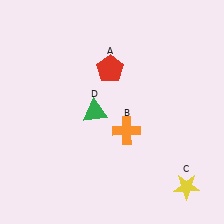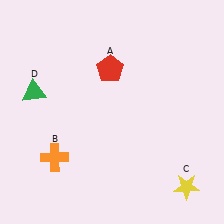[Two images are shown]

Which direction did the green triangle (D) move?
The green triangle (D) moved left.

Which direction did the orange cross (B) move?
The orange cross (B) moved left.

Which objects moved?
The objects that moved are: the orange cross (B), the green triangle (D).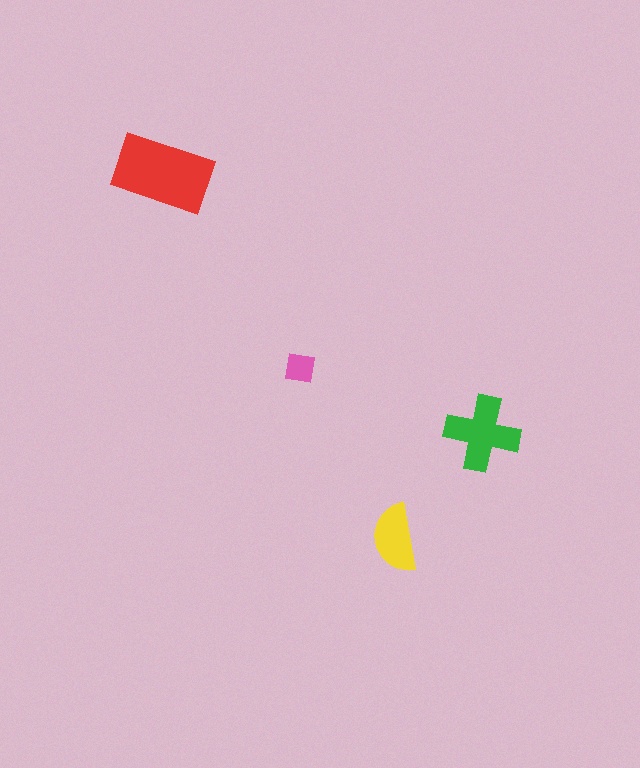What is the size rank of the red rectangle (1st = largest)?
1st.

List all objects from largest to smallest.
The red rectangle, the green cross, the yellow semicircle, the pink square.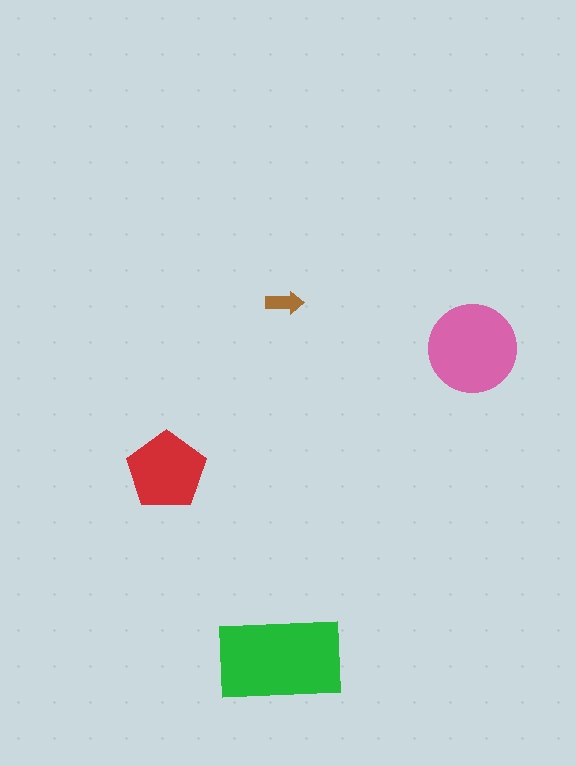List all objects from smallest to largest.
The brown arrow, the red pentagon, the pink circle, the green rectangle.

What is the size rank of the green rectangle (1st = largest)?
1st.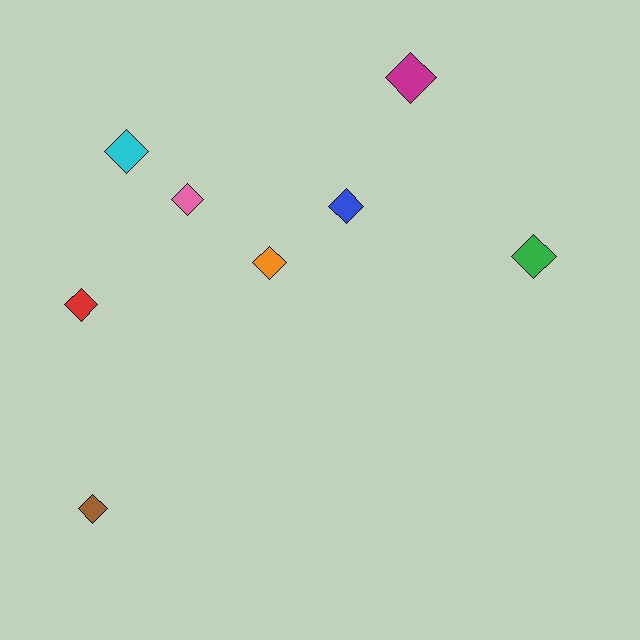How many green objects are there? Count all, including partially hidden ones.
There is 1 green object.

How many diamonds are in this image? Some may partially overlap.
There are 8 diamonds.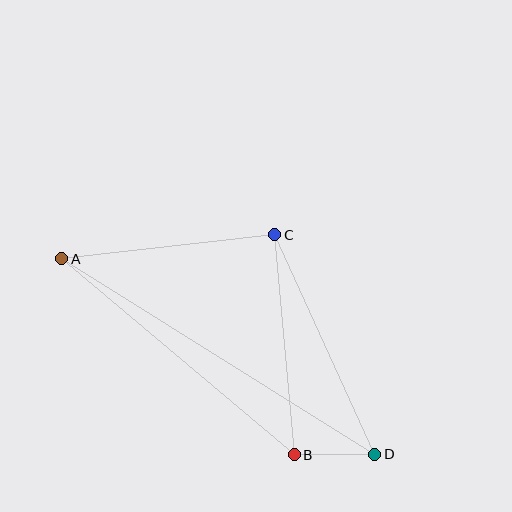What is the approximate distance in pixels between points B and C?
The distance between B and C is approximately 221 pixels.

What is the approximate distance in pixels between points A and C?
The distance between A and C is approximately 215 pixels.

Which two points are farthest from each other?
Points A and D are farthest from each other.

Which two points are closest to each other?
Points B and D are closest to each other.